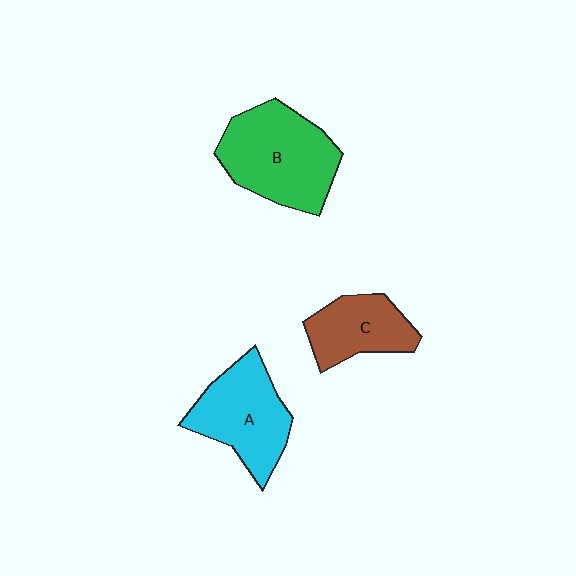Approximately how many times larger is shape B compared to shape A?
Approximately 1.2 times.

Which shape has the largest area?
Shape B (green).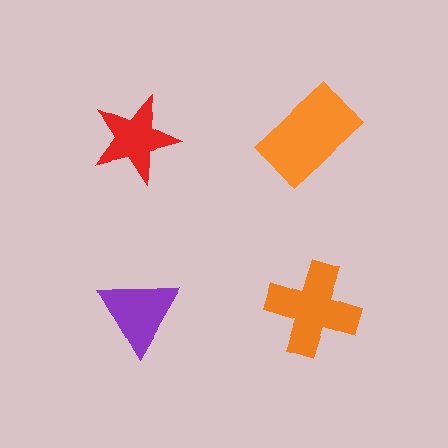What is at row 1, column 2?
An orange rectangle.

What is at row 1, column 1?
A red star.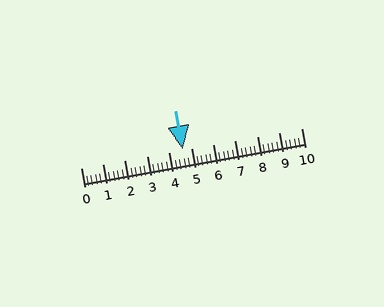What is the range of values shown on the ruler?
The ruler shows values from 0 to 10.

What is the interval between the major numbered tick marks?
The major tick marks are spaced 1 units apart.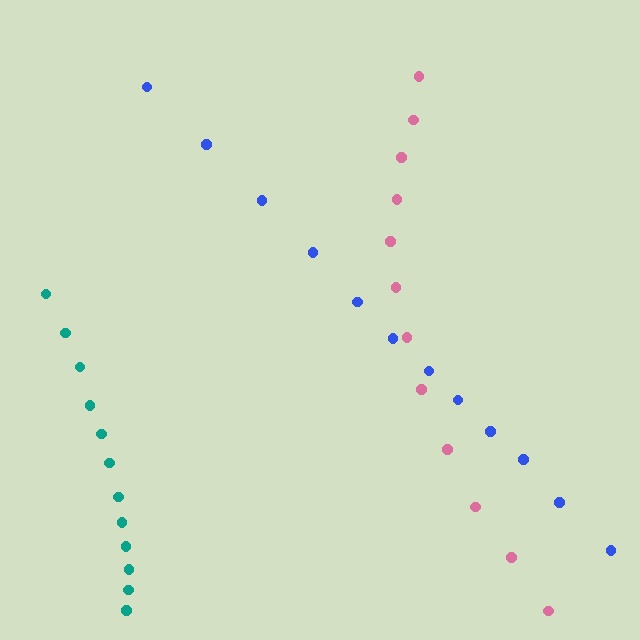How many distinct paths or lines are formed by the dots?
There are 3 distinct paths.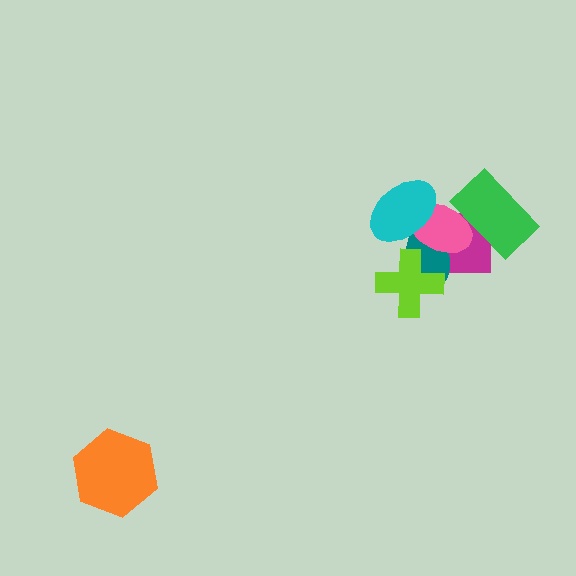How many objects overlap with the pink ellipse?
4 objects overlap with the pink ellipse.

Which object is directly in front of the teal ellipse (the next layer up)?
The lime cross is directly in front of the teal ellipse.